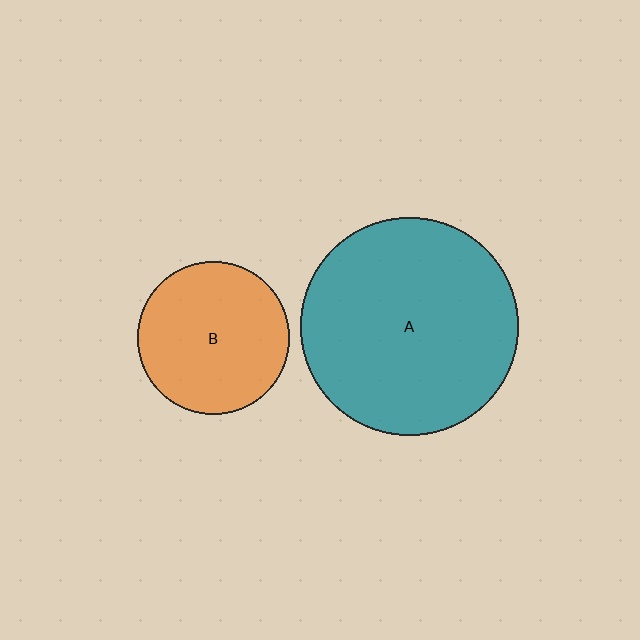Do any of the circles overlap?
No, none of the circles overlap.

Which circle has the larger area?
Circle A (teal).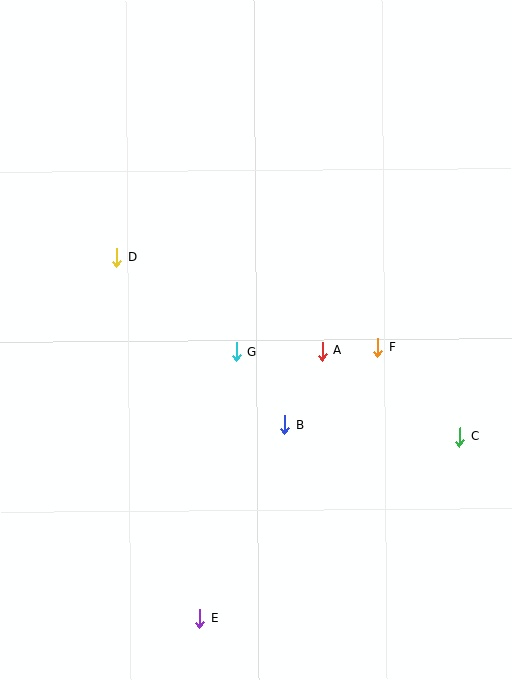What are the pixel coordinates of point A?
Point A is at (322, 351).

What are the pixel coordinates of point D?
Point D is at (117, 258).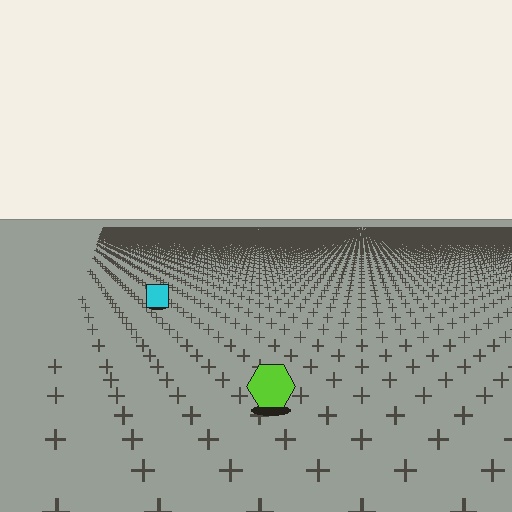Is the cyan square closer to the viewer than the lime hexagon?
No. The lime hexagon is closer — you can tell from the texture gradient: the ground texture is coarser near it.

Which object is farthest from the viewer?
The cyan square is farthest from the viewer. It appears smaller and the ground texture around it is denser.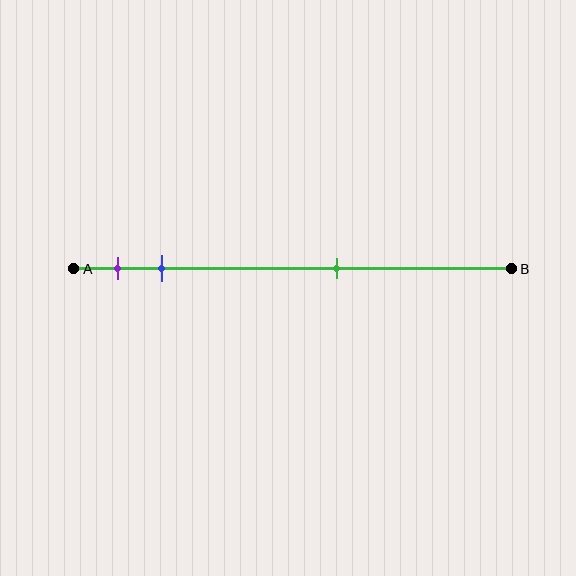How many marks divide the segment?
There are 3 marks dividing the segment.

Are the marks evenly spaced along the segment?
No, the marks are not evenly spaced.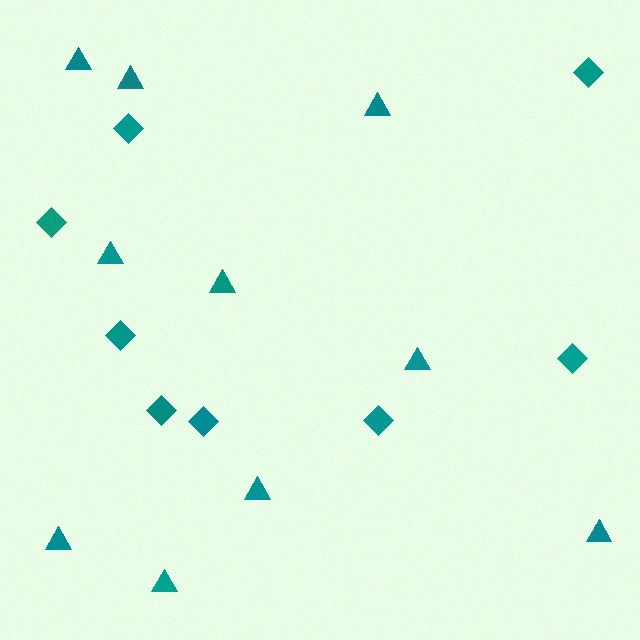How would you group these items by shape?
There are 2 groups: one group of triangles (10) and one group of diamonds (8).